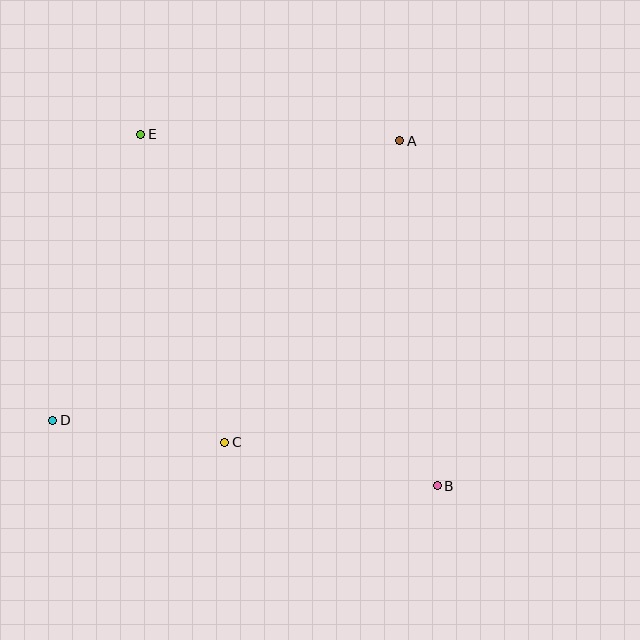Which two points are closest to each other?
Points C and D are closest to each other.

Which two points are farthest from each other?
Points B and E are farthest from each other.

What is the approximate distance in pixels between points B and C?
The distance between B and C is approximately 217 pixels.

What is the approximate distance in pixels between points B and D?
The distance between B and D is approximately 390 pixels.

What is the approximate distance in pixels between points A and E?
The distance between A and E is approximately 259 pixels.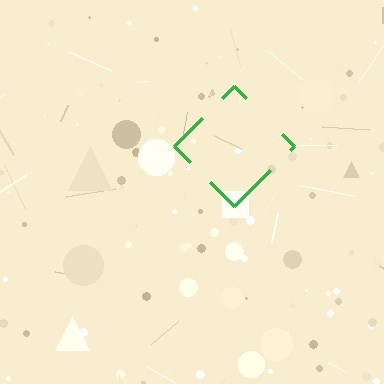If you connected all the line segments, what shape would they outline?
They would outline a diamond.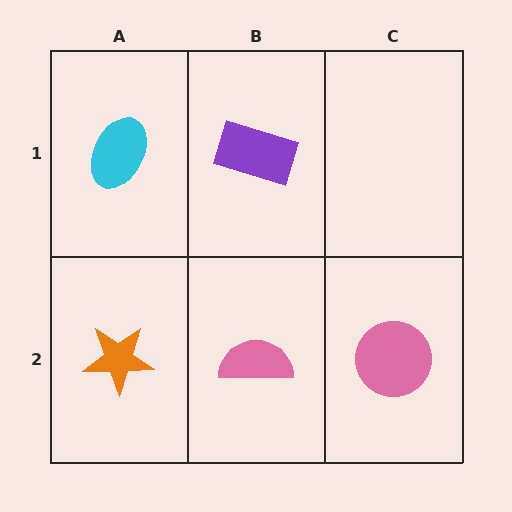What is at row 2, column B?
A pink semicircle.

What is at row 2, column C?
A pink circle.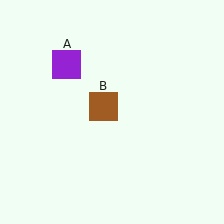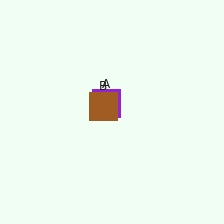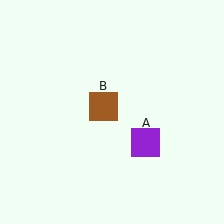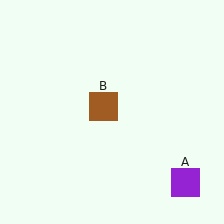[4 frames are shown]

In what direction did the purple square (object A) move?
The purple square (object A) moved down and to the right.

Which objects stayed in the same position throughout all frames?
Brown square (object B) remained stationary.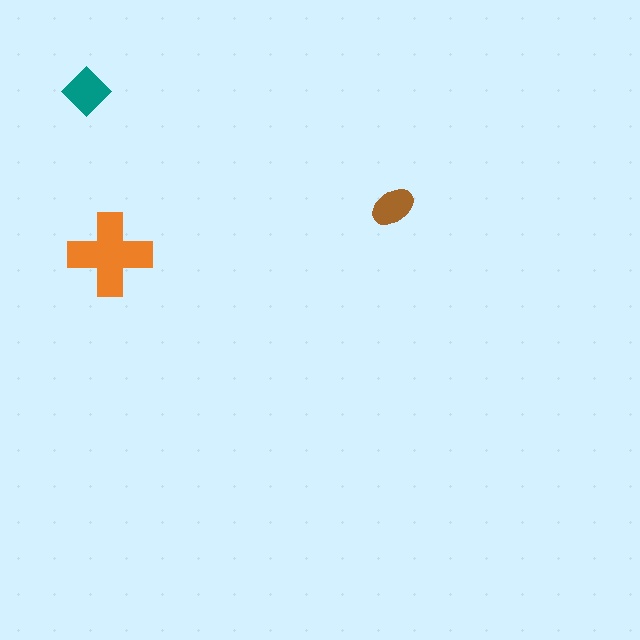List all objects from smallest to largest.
The brown ellipse, the teal diamond, the orange cross.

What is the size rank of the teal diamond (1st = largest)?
2nd.